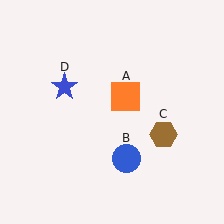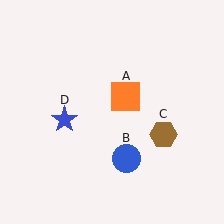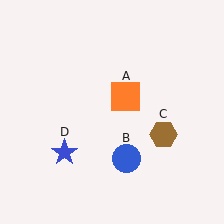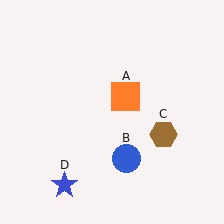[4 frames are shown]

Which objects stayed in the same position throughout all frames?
Orange square (object A) and blue circle (object B) and brown hexagon (object C) remained stationary.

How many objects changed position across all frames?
1 object changed position: blue star (object D).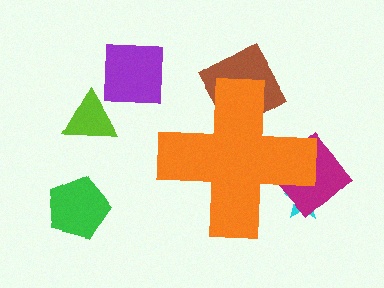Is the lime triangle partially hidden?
No, the lime triangle is fully visible.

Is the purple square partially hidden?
No, the purple square is fully visible.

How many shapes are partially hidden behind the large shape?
3 shapes are partially hidden.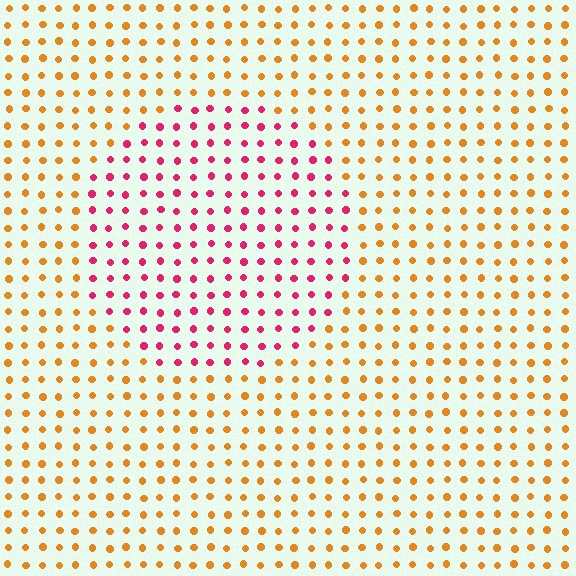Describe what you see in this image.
The image is filled with small orange elements in a uniform arrangement. A circle-shaped region is visible where the elements are tinted to a slightly different hue, forming a subtle color boundary.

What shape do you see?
I see a circle.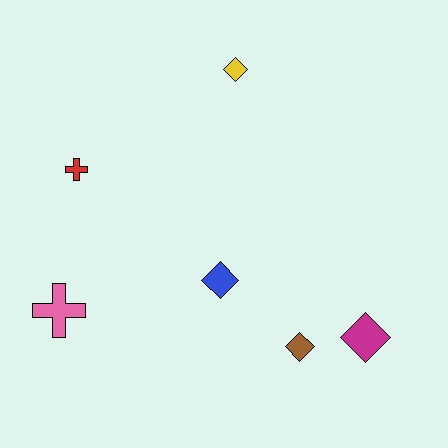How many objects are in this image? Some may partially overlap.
There are 6 objects.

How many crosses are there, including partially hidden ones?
There are 2 crosses.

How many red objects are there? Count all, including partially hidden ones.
There is 1 red object.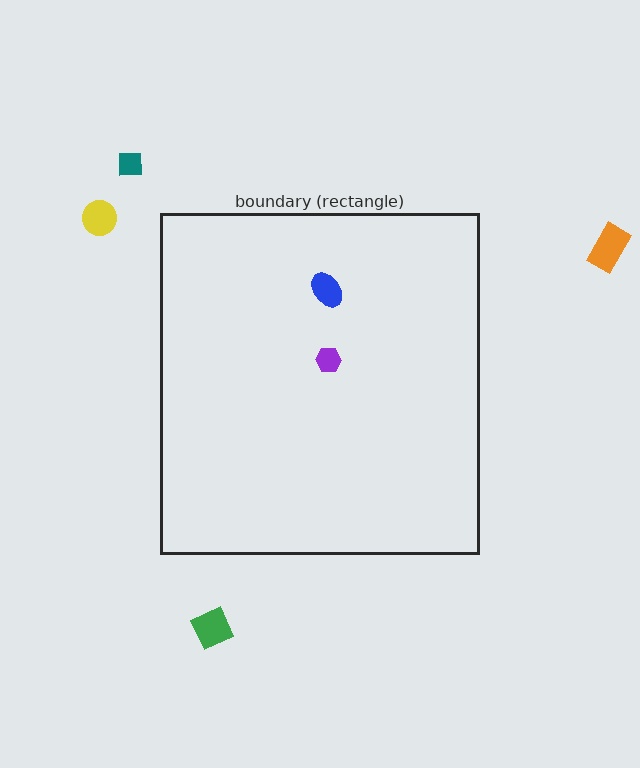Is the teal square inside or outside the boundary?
Outside.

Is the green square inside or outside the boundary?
Outside.